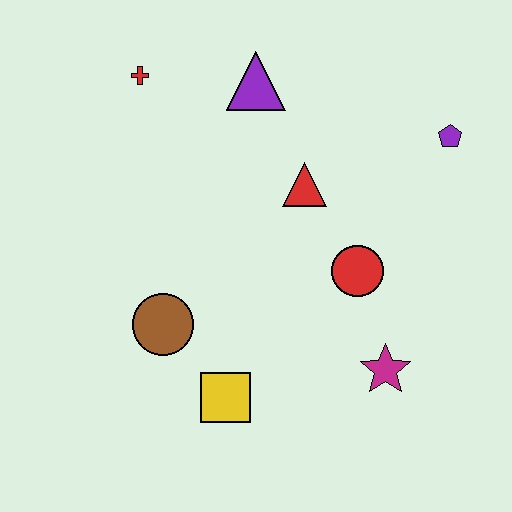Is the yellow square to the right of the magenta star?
No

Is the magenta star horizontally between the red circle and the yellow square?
No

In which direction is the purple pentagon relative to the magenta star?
The purple pentagon is above the magenta star.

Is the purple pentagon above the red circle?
Yes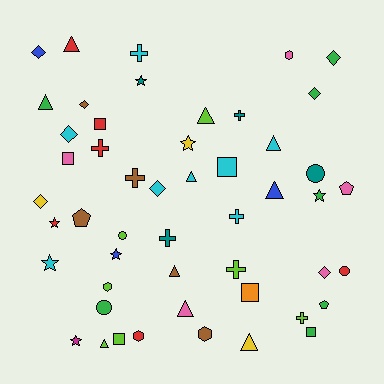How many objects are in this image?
There are 50 objects.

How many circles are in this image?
There are 4 circles.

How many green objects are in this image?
There are 7 green objects.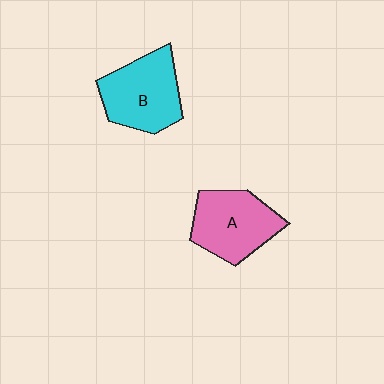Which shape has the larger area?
Shape B (cyan).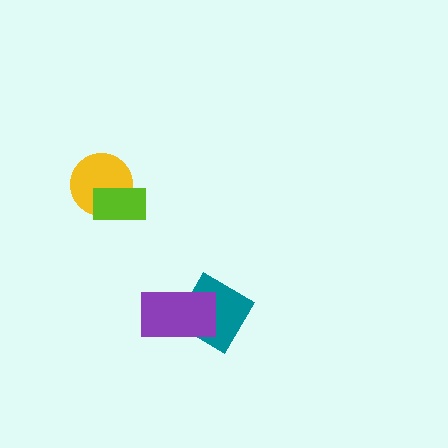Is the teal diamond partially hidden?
Yes, it is partially covered by another shape.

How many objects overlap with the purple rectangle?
1 object overlaps with the purple rectangle.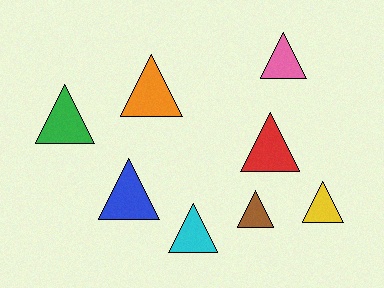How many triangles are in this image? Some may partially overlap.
There are 8 triangles.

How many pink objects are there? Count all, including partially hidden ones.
There is 1 pink object.